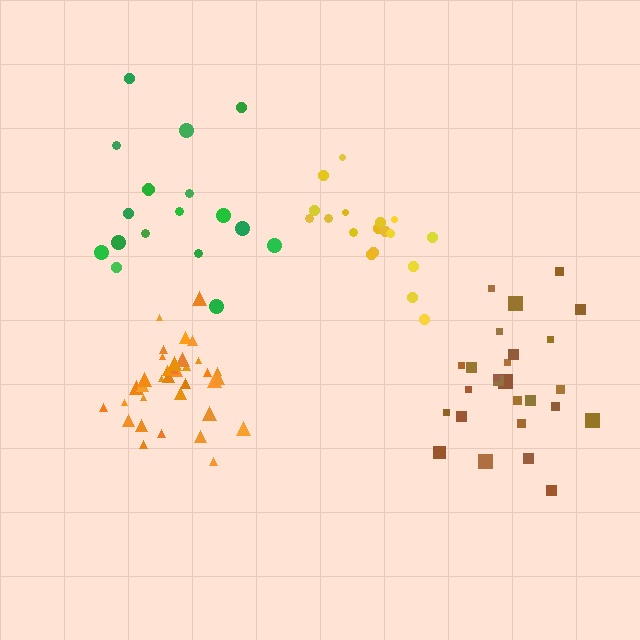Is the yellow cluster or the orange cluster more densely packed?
Orange.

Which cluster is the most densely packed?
Orange.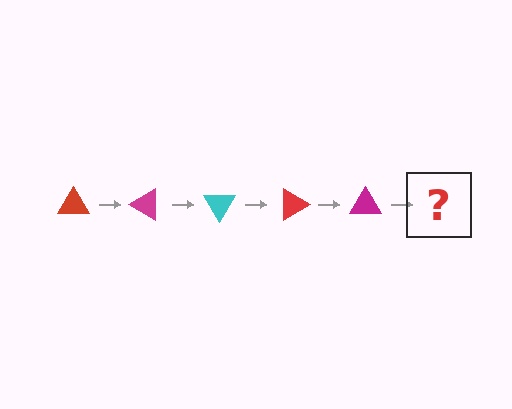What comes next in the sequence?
The next element should be a cyan triangle, rotated 150 degrees from the start.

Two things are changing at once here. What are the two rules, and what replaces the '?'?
The two rules are that it rotates 30 degrees each step and the color cycles through red, magenta, and cyan. The '?' should be a cyan triangle, rotated 150 degrees from the start.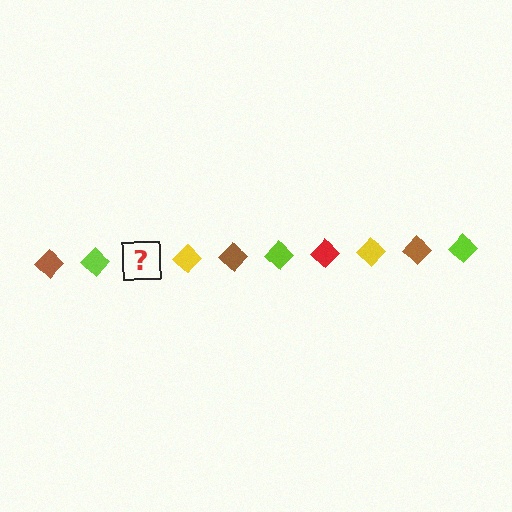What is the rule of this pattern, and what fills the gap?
The rule is that the pattern cycles through brown, lime, red, yellow diamonds. The gap should be filled with a red diamond.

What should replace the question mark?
The question mark should be replaced with a red diamond.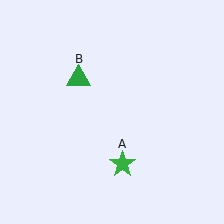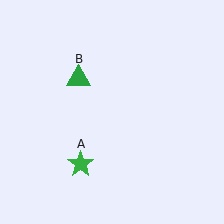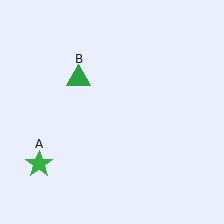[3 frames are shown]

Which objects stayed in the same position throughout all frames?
Green triangle (object B) remained stationary.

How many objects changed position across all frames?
1 object changed position: green star (object A).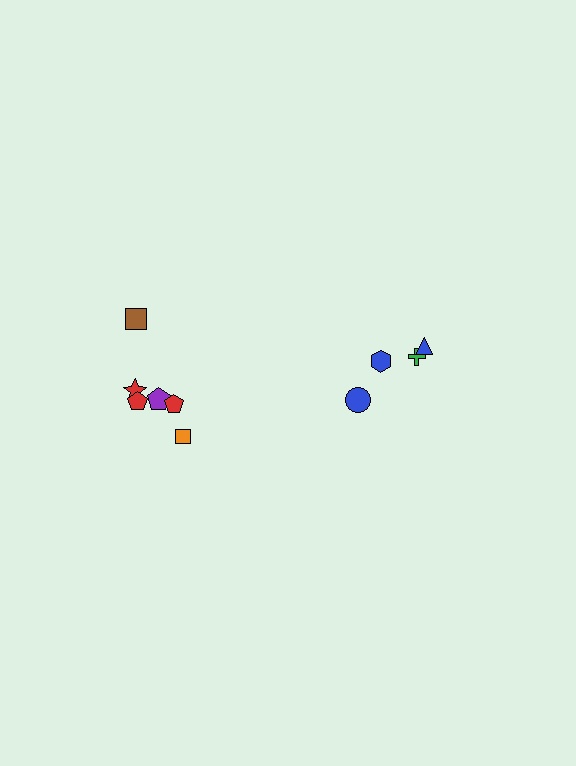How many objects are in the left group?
There are 6 objects.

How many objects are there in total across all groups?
There are 10 objects.